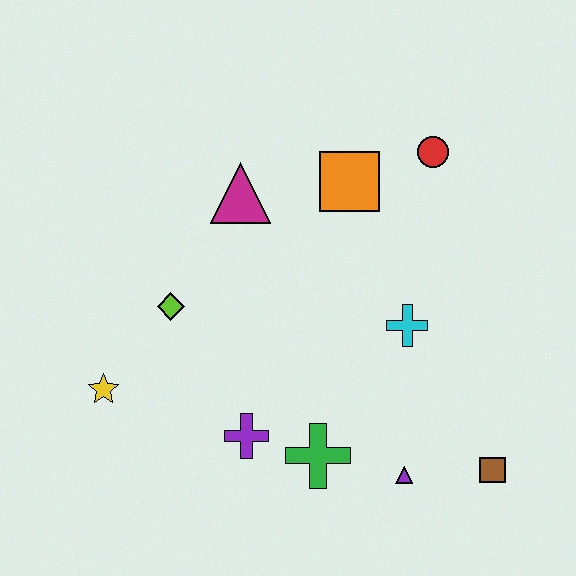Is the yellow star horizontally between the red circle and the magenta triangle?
No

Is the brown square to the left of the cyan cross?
No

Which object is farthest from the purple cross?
The red circle is farthest from the purple cross.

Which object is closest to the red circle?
The orange square is closest to the red circle.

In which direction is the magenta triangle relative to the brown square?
The magenta triangle is above the brown square.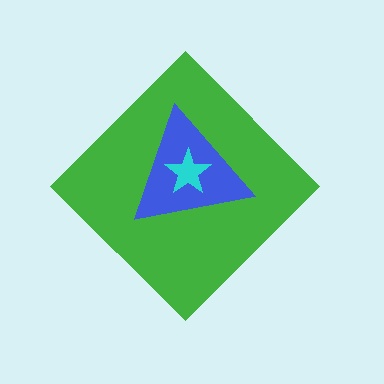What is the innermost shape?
The cyan star.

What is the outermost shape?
The green diamond.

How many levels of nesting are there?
3.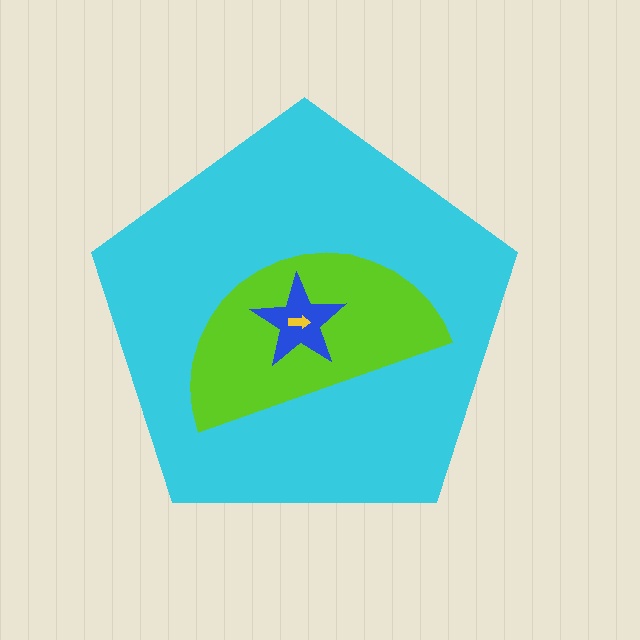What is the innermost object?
The yellow arrow.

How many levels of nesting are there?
4.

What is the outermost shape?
The cyan pentagon.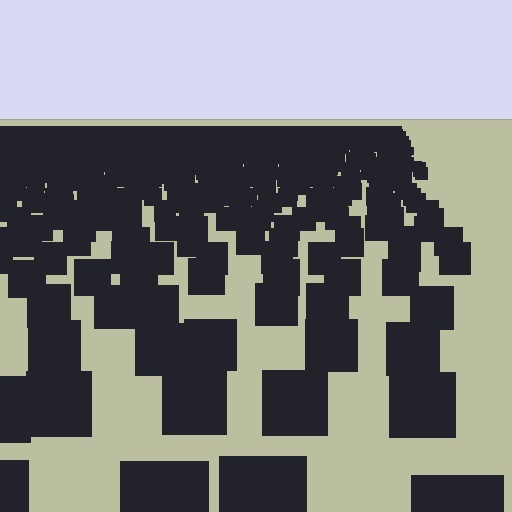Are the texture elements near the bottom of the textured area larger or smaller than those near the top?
Larger. Near the bottom, elements are closer to the viewer and appear at a bigger on-screen size.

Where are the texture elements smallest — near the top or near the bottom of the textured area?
Near the top.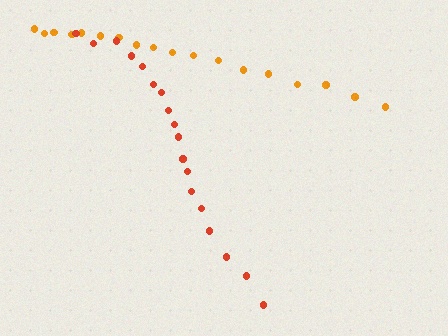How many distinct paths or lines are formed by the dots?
There are 2 distinct paths.